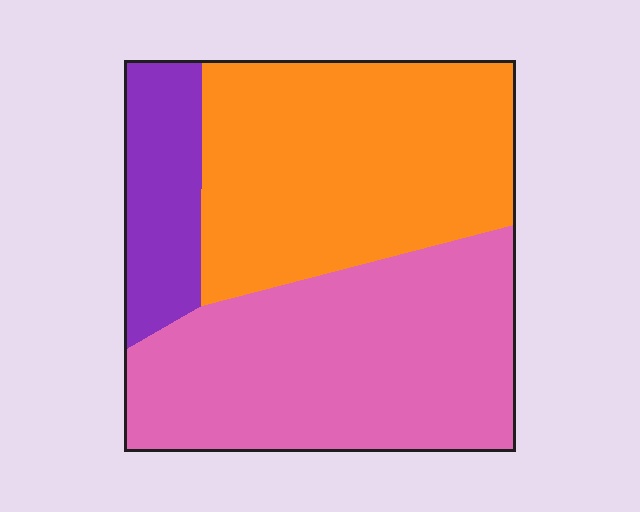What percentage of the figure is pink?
Pink covers roughly 45% of the figure.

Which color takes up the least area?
Purple, at roughly 15%.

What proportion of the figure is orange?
Orange takes up about two fifths (2/5) of the figure.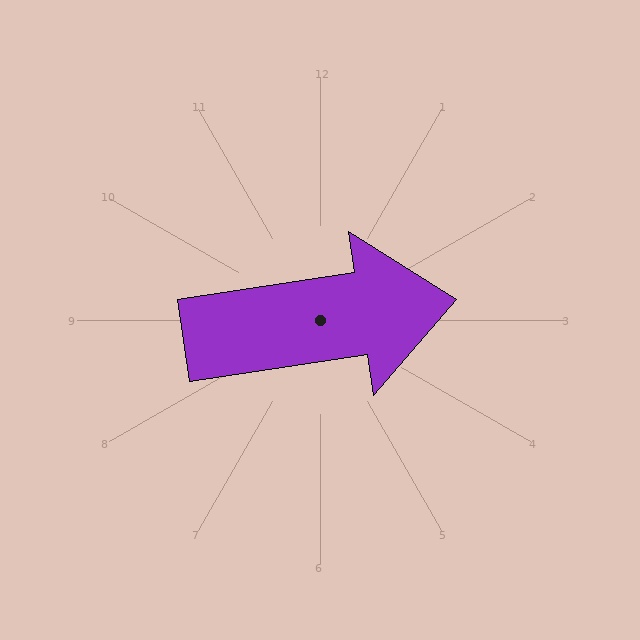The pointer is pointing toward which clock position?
Roughly 3 o'clock.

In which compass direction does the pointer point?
East.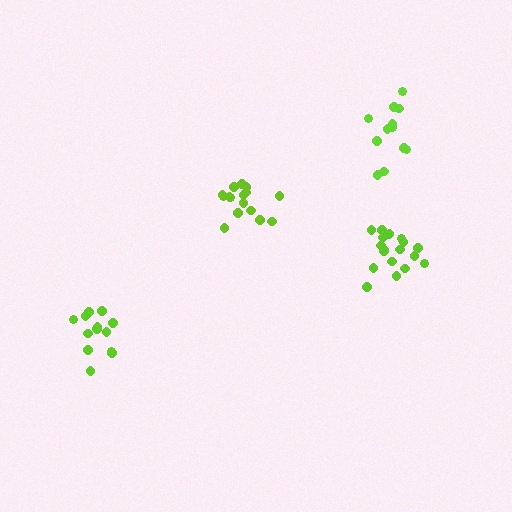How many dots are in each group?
Group 1: 18 dots, Group 2: 13 dots, Group 3: 16 dots, Group 4: 13 dots (60 total).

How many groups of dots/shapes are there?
There are 4 groups.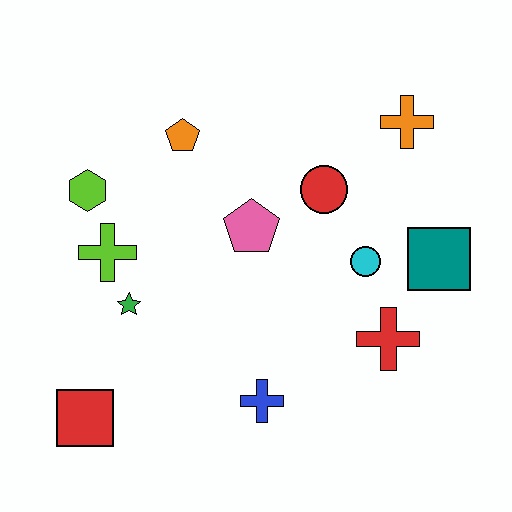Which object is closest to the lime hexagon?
The lime cross is closest to the lime hexagon.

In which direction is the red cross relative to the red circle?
The red cross is below the red circle.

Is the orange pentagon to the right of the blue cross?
No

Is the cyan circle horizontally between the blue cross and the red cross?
Yes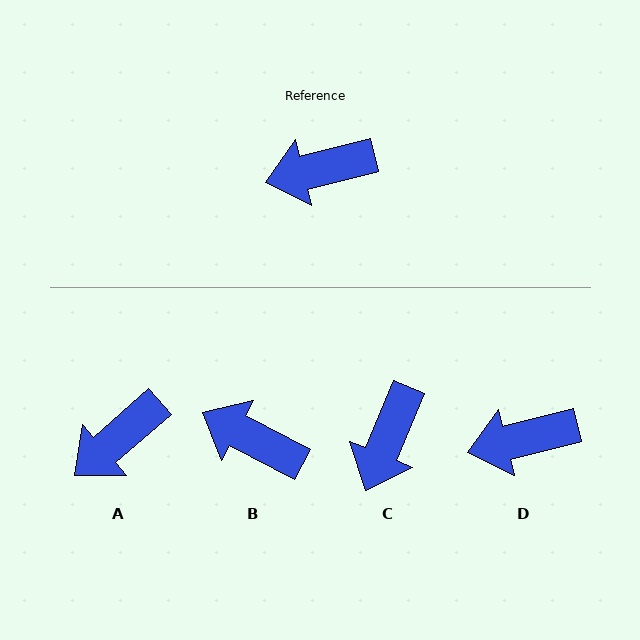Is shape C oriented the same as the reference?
No, it is off by about 54 degrees.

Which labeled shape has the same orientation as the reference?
D.